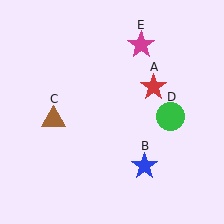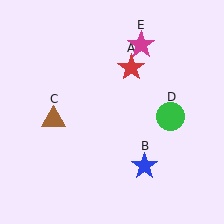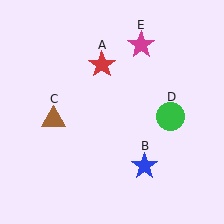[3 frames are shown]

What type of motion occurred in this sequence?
The red star (object A) rotated counterclockwise around the center of the scene.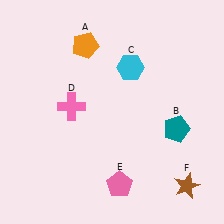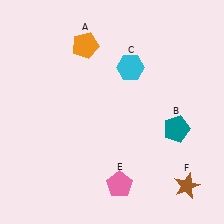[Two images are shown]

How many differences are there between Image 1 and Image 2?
There is 1 difference between the two images.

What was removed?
The pink cross (D) was removed in Image 2.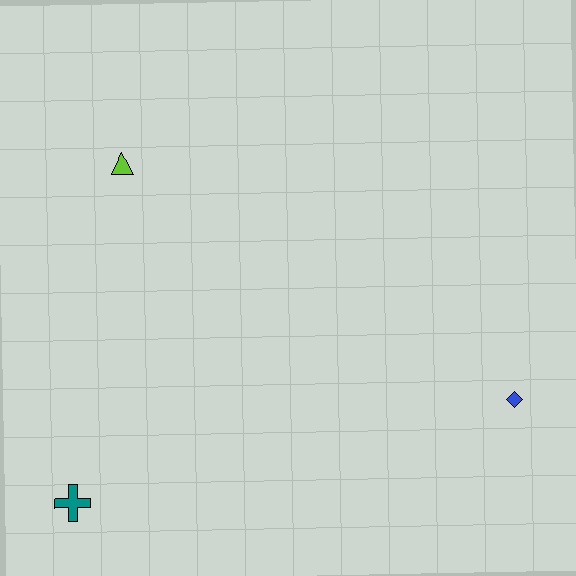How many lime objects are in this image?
There is 1 lime object.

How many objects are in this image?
There are 3 objects.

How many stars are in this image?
There are no stars.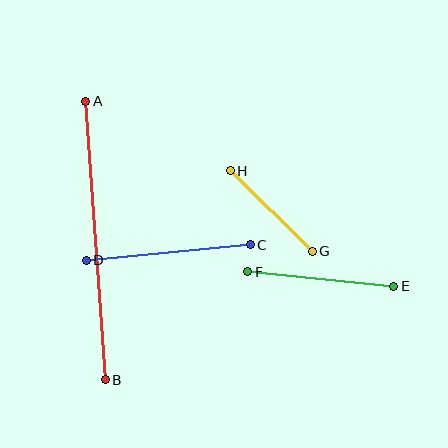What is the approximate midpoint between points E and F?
The midpoint is at approximately (321, 279) pixels.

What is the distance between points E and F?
The distance is approximately 147 pixels.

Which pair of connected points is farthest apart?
Points A and B are farthest apart.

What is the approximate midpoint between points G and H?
The midpoint is at approximately (271, 211) pixels.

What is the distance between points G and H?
The distance is approximately 115 pixels.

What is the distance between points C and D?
The distance is approximately 165 pixels.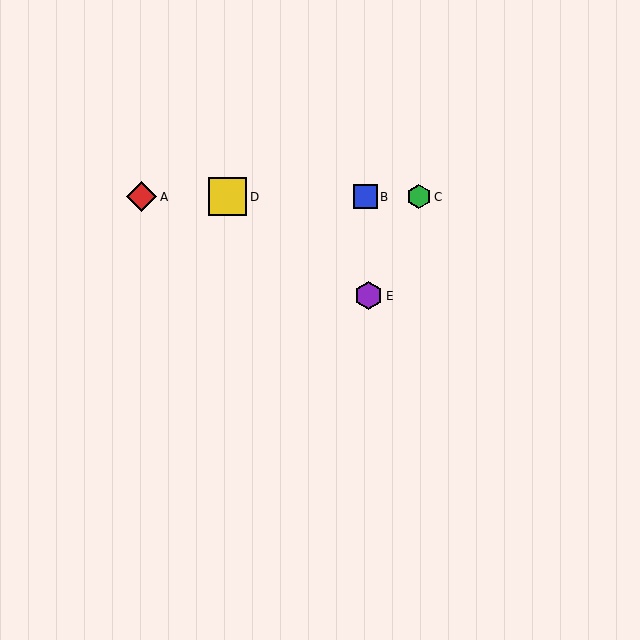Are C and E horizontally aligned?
No, C is at y≈197 and E is at y≈296.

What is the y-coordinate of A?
Object A is at y≈197.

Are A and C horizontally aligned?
Yes, both are at y≈197.